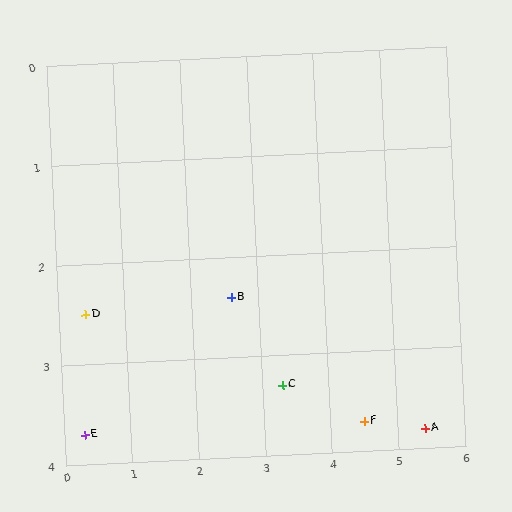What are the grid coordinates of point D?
Point D is at approximately (0.4, 2.5).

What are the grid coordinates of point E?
Point E is at approximately (0.3, 3.7).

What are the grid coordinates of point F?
Point F is at approximately (4.5, 3.7).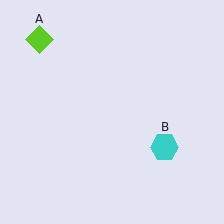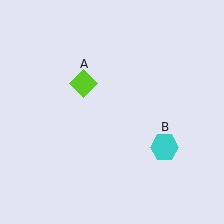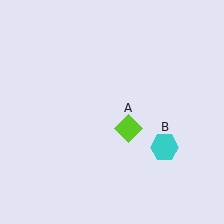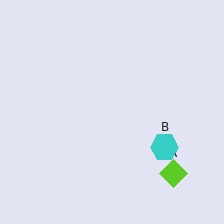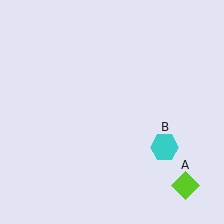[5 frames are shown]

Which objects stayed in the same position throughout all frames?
Cyan hexagon (object B) remained stationary.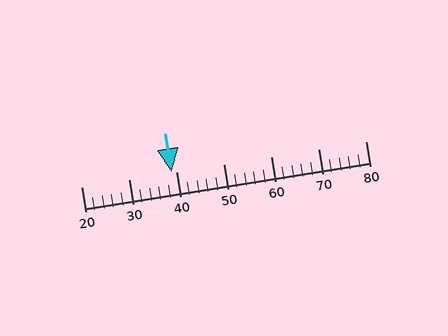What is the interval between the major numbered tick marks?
The major tick marks are spaced 10 units apart.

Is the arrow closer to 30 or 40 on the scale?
The arrow is closer to 40.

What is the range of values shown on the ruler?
The ruler shows values from 20 to 80.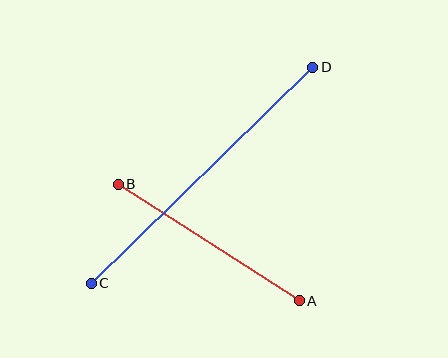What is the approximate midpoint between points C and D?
The midpoint is at approximately (202, 175) pixels.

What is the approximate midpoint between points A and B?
The midpoint is at approximately (209, 242) pixels.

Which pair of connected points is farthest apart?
Points C and D are farthest apart.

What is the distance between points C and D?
The distance is approximately 309 pixels.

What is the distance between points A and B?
The distance is approximately 215 pixels.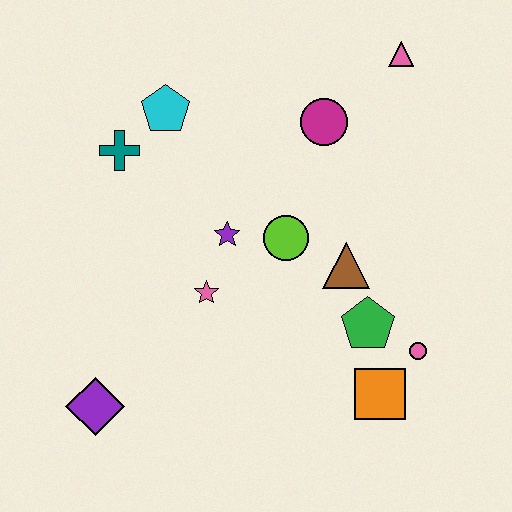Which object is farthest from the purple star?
The pink triangle is farthest from the purple star.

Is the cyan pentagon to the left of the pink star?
Yes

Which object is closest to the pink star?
The purple star is closest to the pink star.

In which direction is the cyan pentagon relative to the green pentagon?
The cyan pentagon is above the green pentagon.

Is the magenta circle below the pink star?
No